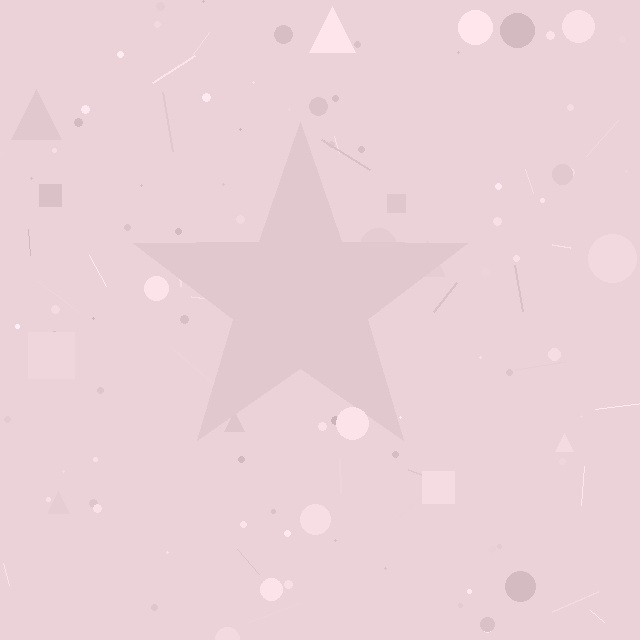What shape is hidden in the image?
A star is hidden in the image.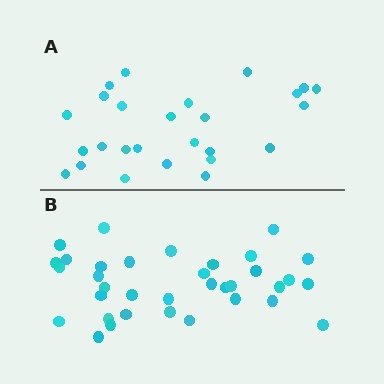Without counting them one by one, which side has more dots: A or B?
Region B (the bottom region) has more dots.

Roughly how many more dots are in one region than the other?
Region B has roughly 8 or so more dots than region A.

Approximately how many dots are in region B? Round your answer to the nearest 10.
About 40 dots. (The exact count is 35, which rounds to 40.)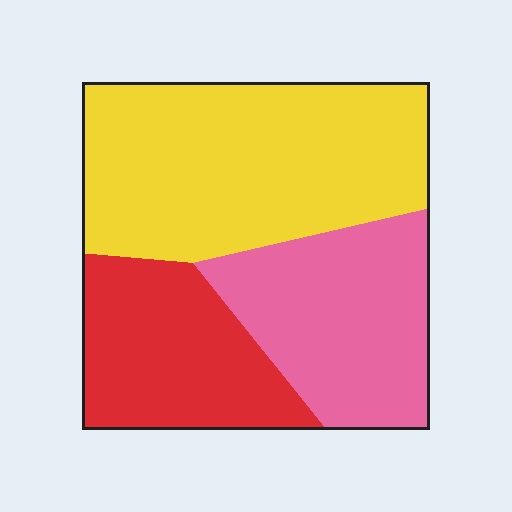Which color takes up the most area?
Yellow, at roughly 45%.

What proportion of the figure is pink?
Pink covers 29% of the figure.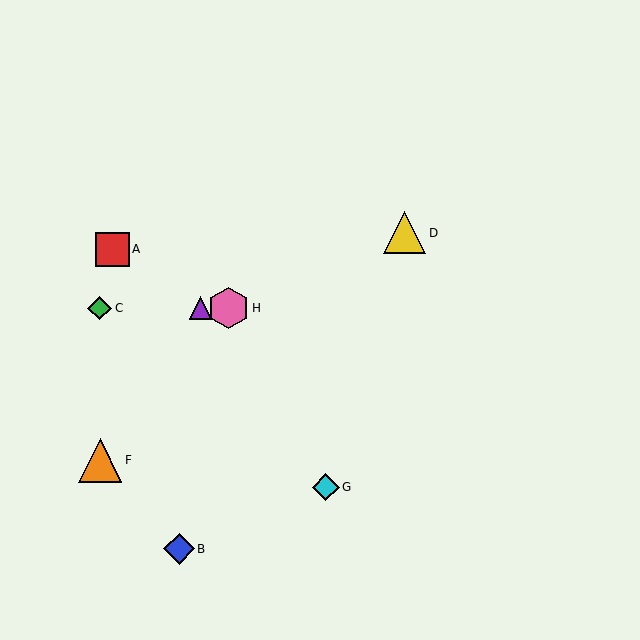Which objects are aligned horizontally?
Objects C, E, H are aligned horizontally.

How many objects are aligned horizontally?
3 objects (C, E, H) are aligned horizontally.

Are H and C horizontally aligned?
Yes, both are at y≈308.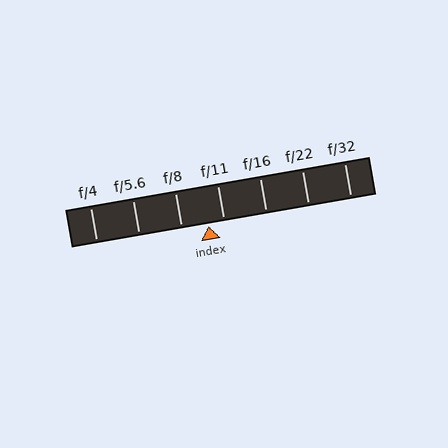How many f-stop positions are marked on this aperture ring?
There are 7 f-stop positions marked.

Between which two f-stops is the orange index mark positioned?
The index mark is between f/8 and f/11.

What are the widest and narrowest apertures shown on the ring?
The widest aperture shown is f/4 and the narrowest is f/32.